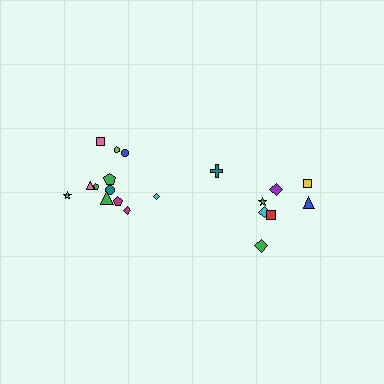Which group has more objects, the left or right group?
The left group.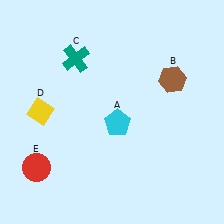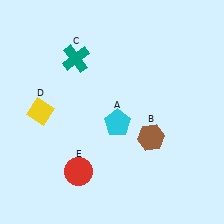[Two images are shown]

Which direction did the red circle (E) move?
The red circle (E) moved right.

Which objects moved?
The objects that moved are: the brown hexagon (B), the red circle (E).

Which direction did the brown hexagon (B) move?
The brown hexagon (B) moved down.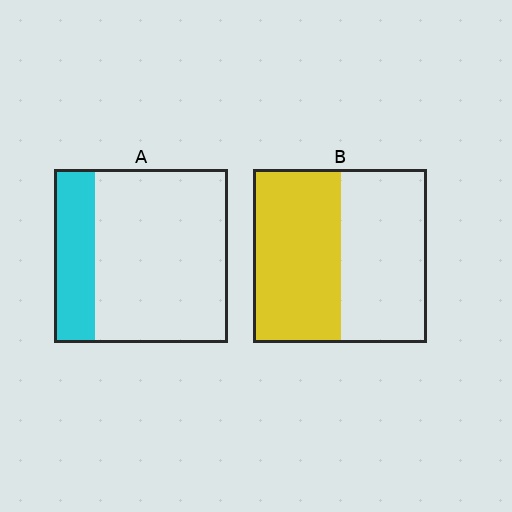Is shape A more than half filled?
No.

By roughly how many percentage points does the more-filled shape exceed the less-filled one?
By roughly 25 percentage points (B over A).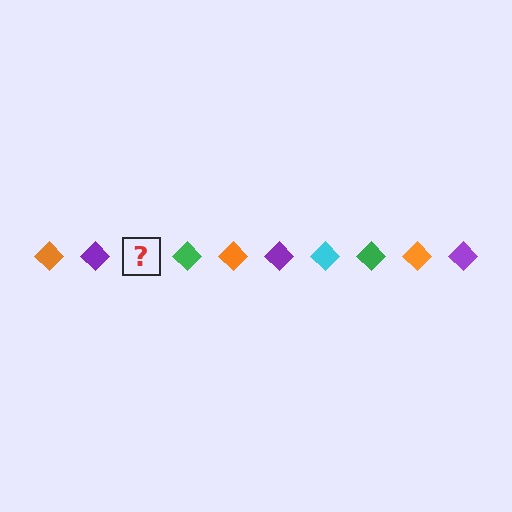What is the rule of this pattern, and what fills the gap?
The rule is that the pattern cycles through orange, purple, cyan, green diamonds. The gap should be filled with a cyan diamond.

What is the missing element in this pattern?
The missing element is a cyan diamond.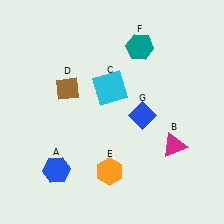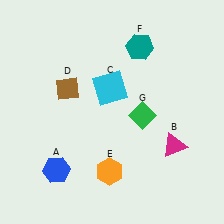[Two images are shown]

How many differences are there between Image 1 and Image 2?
There is 1 difference between the two images.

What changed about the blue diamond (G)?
In Image 1, G is blue. In Image 2, it changed to green.